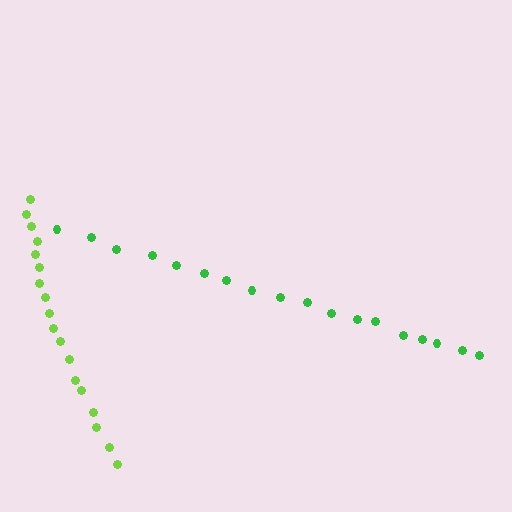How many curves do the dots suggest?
There are 2 distinct paths.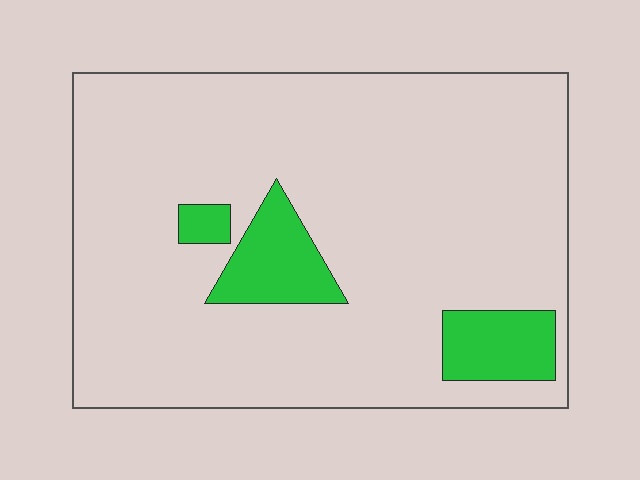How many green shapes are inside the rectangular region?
3.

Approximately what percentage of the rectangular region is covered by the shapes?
Approximately 10%.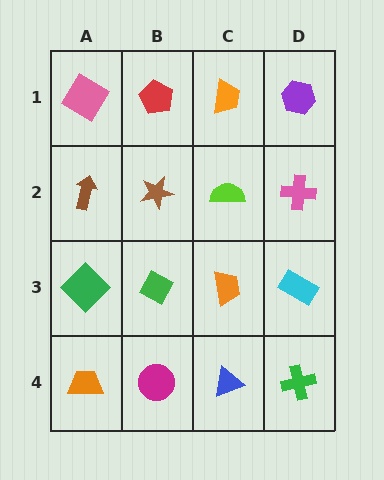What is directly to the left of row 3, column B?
A green diamond.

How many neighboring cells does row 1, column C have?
3.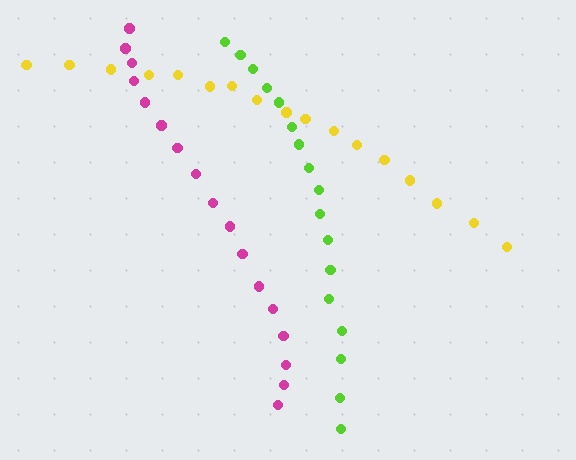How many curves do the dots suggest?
There are 3 distinct paths.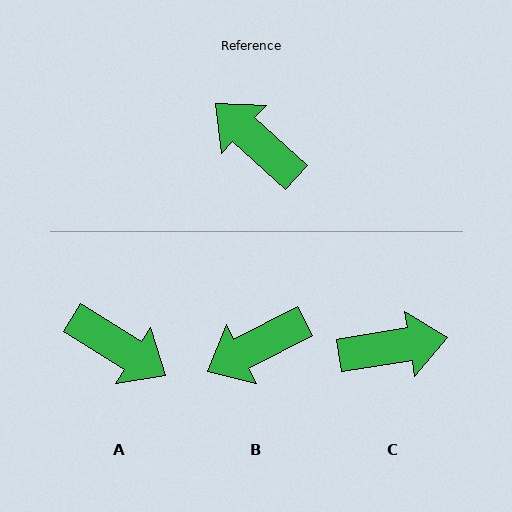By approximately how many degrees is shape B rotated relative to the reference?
Approximately 70 degrees counter-clockwise.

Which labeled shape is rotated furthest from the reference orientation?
A, about 169 degrees away.